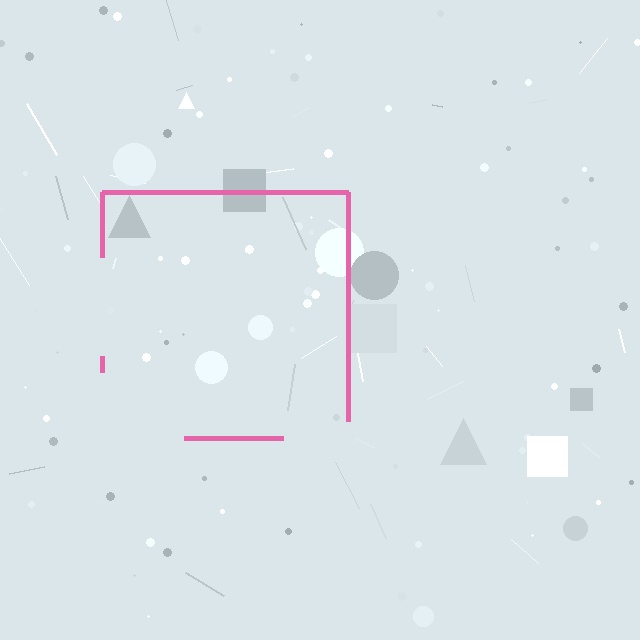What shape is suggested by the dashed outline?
The dashed outline suggests a square.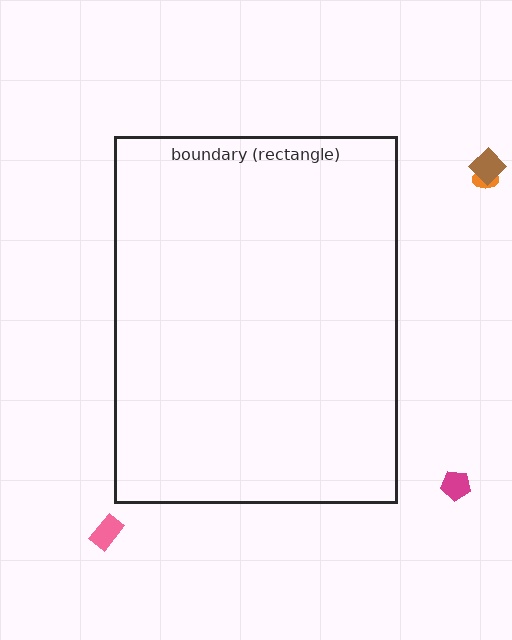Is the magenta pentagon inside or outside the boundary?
Outside.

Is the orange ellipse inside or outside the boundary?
Outside.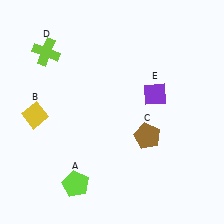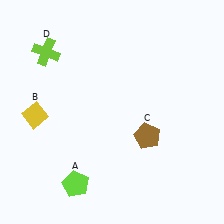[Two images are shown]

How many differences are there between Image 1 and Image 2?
There is 1 difference between the two images.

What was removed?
The purple diamond (E) was removed in Image 2.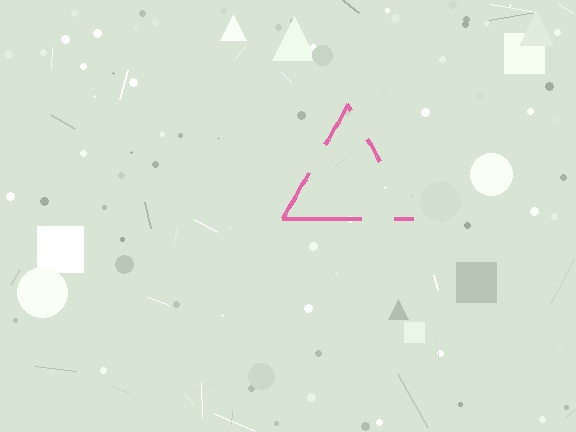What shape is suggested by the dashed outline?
The dashed outline suggests a triangle.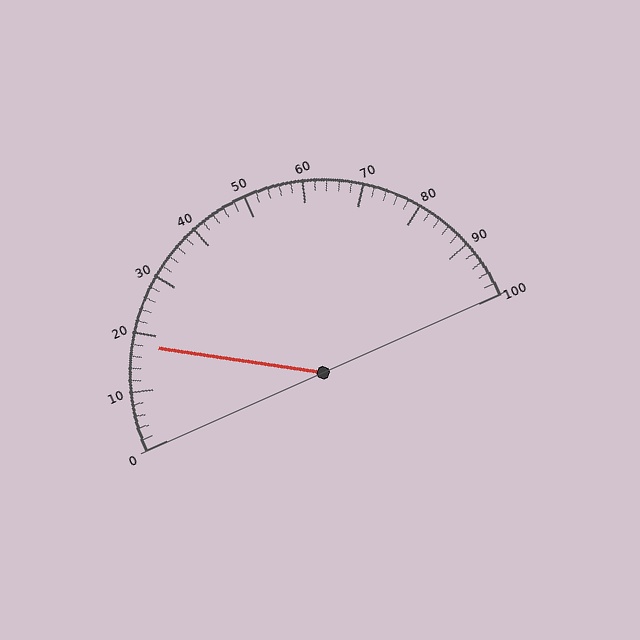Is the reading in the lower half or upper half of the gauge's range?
The reading is in the lower half of the range (0 to 100).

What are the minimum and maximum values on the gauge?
The gauge ranges from 0 to 100.